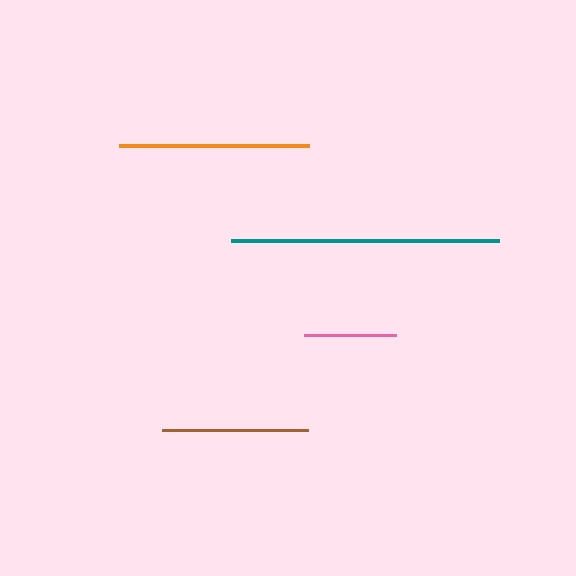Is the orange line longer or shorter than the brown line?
The orange line is longer than the brown line.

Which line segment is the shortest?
The pink line is the shortest at approximately 92 pixels.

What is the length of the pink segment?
The pink segment is approximately 92 pixels long.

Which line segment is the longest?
The teal line is the longest at approximately 268 pixels.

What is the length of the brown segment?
The brown segment is approximately 145 pixels long.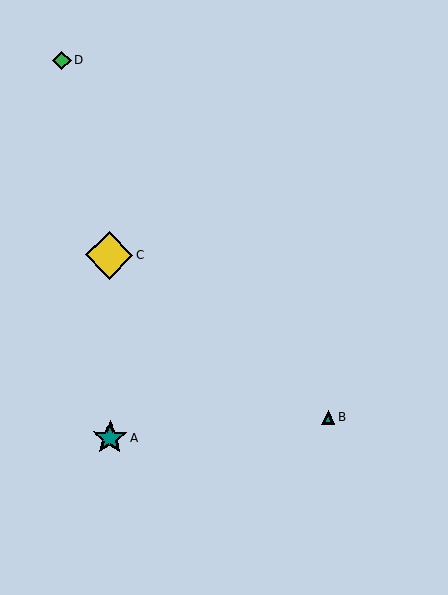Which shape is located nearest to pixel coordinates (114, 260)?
The yellow diamond (labeled C) at (109, 255) is nearest to that location.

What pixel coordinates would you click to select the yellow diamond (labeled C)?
Click at (109, 255) to select the yellow diamond C.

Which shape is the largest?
The yellow diamond (labeled C) is the largest.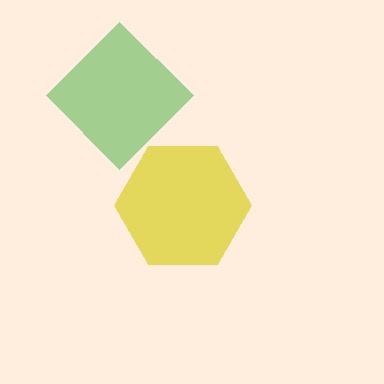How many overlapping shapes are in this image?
There are 2 overlapping shapes in the image.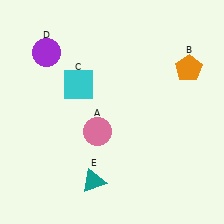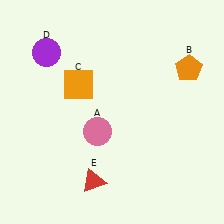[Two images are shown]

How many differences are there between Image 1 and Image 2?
There are 2 differences between the two images.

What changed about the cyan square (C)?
In Image 1, C is cyan. In Image 2, it changed to orange.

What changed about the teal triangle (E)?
In Image 1, E is teal. In Image 2, it changed to red.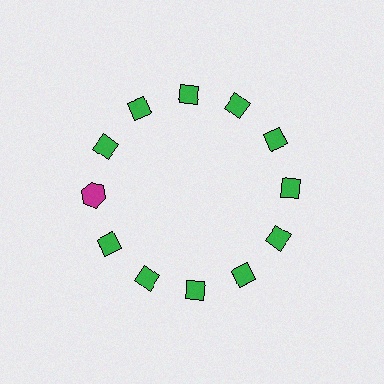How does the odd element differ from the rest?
It differs in both color (magenta instead of green) and shape (hexagon instead of diamond).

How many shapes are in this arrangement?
There are 12 shapes arranged in a ring pattern.